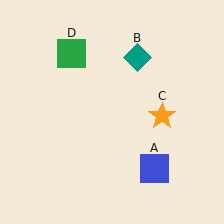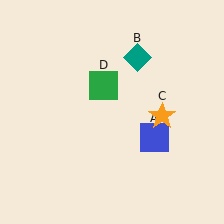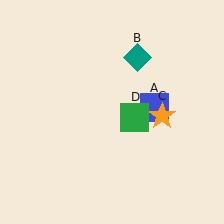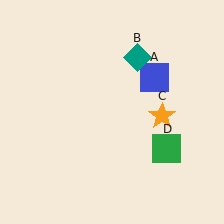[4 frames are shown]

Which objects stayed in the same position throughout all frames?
Teal diamond (object B) and orange star (object C) remained stationary.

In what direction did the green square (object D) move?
The green square (object D) moved down and to the right.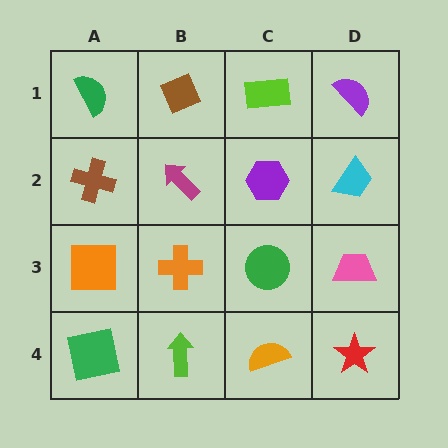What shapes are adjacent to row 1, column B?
A magenta arrow (row 2, column B), a green semicircle (row 1, column A), a lime rectangle (row 1, column C).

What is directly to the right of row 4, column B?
An orange semicircle.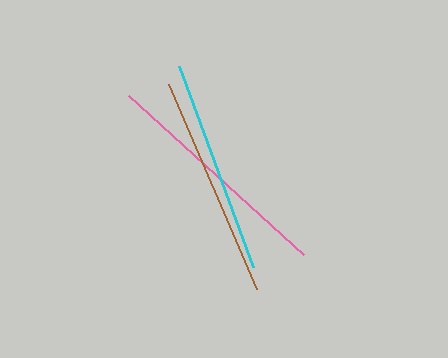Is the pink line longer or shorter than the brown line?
The pink line is longer than the brown line.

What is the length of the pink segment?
The pink segment is approximately 237 pixels long.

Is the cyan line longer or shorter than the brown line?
The brown line is longer than the cyan line.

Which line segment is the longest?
The pink line is the longest at approximately 237 pixels.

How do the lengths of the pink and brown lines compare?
The pink and brown lines are approximately the same length.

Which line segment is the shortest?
The cyan line is the shortest at approximately 214 pixels.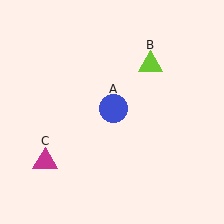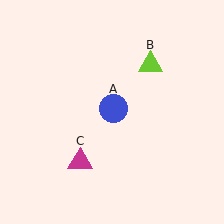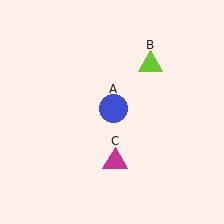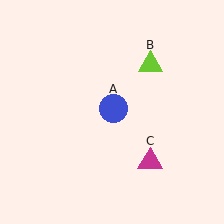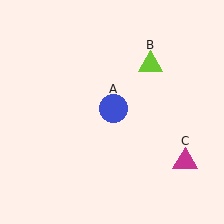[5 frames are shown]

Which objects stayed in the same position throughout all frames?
Blue circle (object A) and lime triangle (object B) remained stationary.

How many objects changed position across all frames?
1 object changed position: magenta triangle (object C).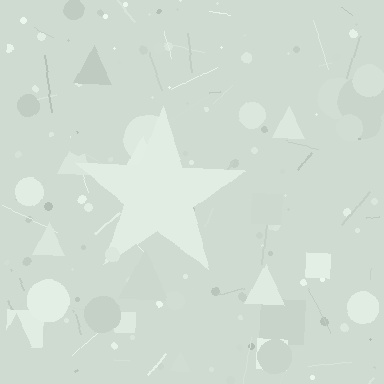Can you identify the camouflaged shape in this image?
The camouflaged shape is a star.